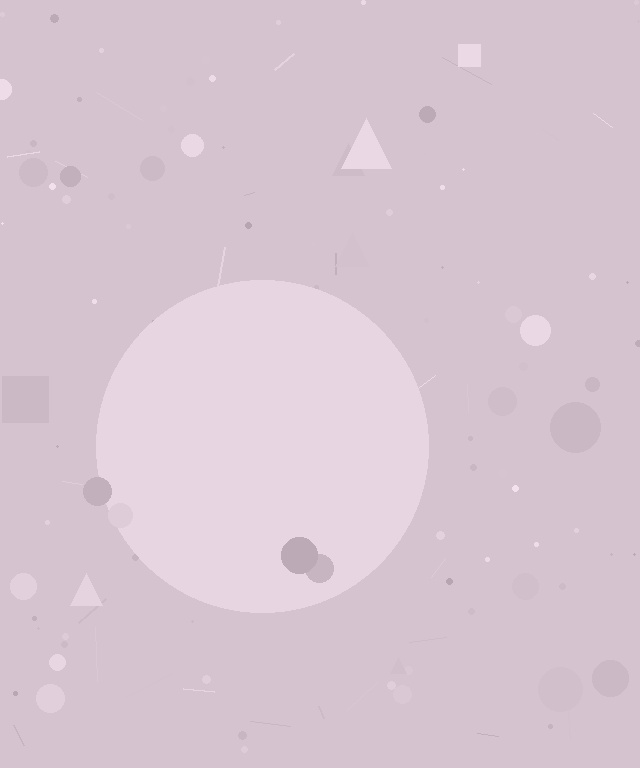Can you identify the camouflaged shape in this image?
The camouflaged shape is a circle.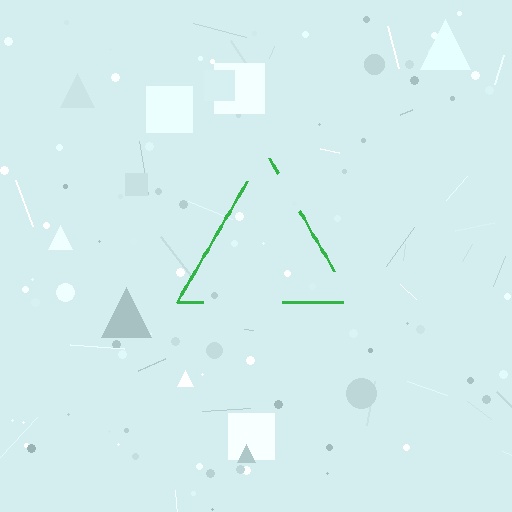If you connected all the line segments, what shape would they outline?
They would outline a triangle.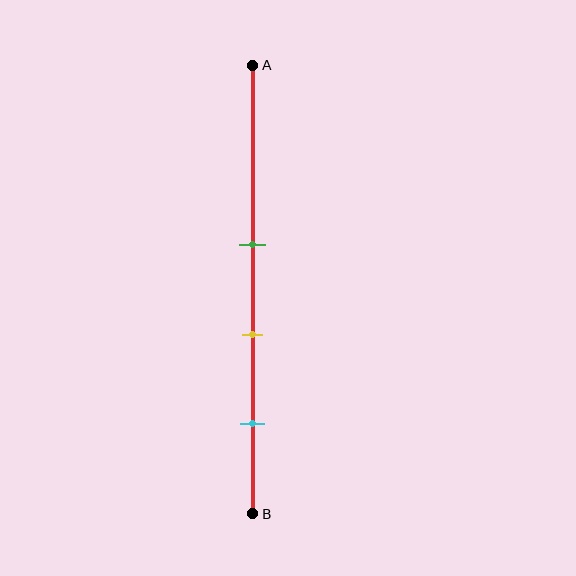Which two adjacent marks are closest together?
The green and yellow marks are the closest adjacent pair.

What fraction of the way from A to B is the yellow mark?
The yellow mark is approximately 60% (0.6) of the way from A to B.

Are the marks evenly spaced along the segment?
Yes, the marks are approximately evenly spaced.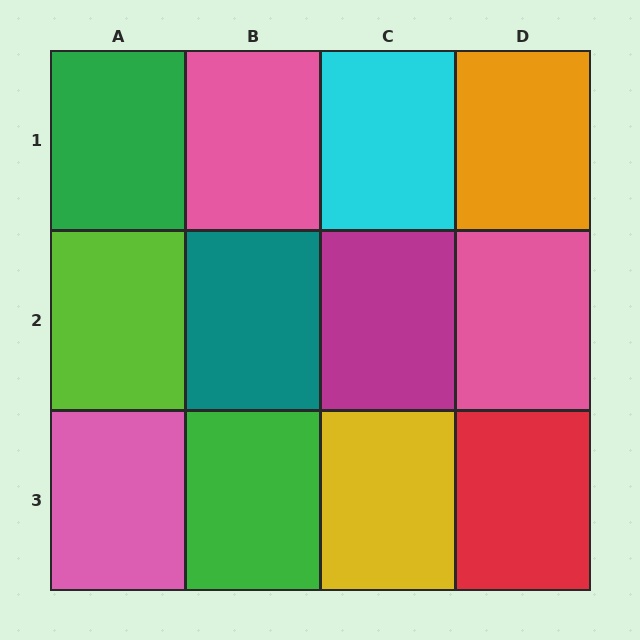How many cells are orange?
1 cell is orange.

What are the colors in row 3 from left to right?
Pink, green, yellow, red.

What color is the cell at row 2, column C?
Magenta.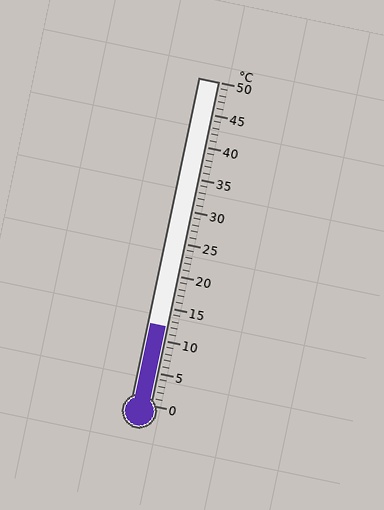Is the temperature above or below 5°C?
The temperature is above 5°C.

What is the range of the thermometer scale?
The thermometer scale ranges from 0°C to 50°C.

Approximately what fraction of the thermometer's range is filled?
The thermometer is filled to approximately 25% of its range.